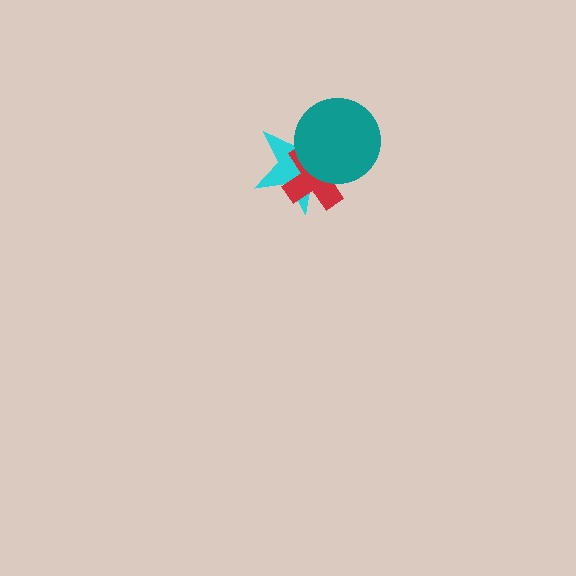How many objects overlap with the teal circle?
2 objects overlap with the teal circle.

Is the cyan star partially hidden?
Yes, it is partially covered by another shape.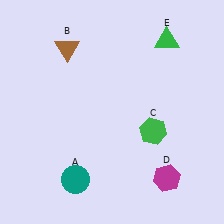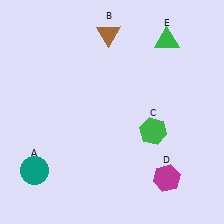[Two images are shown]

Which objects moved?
The objects that moved are: the teal circle (A), the brown triangle (B).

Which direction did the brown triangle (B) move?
The brown triangle (B) moved right.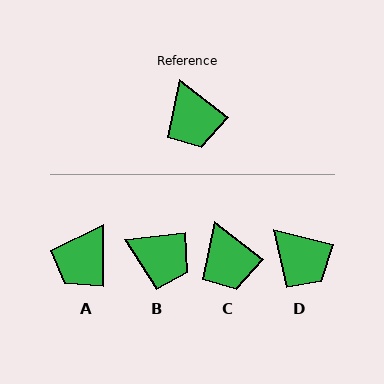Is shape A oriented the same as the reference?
No, it is off by about 52 degrees.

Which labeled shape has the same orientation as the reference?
C.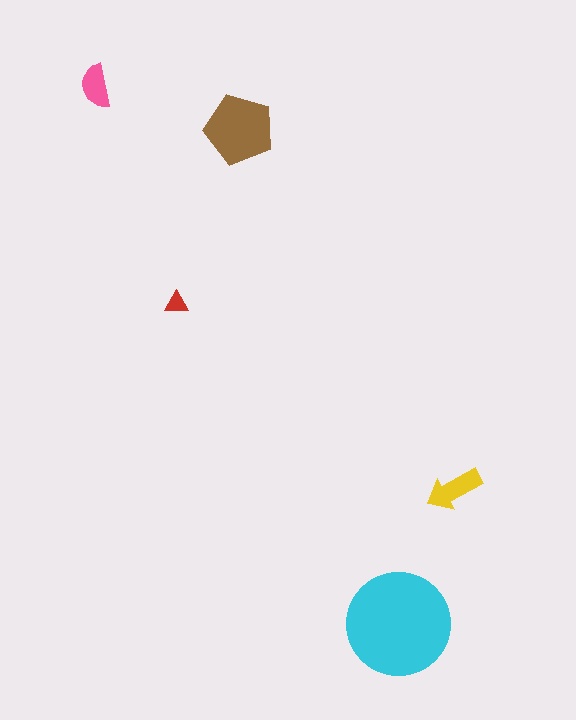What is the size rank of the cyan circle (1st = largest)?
1st.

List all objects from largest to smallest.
The cyan circle, the brown pentagon, the yellow arrow, the pink semicircle, the red triangle.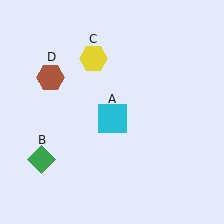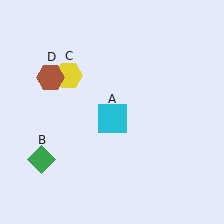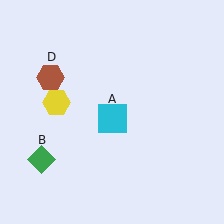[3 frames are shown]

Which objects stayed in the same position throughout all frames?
Cyan square (object A) and green diamond (object B) and brown hexagon (object D) remained stationary.